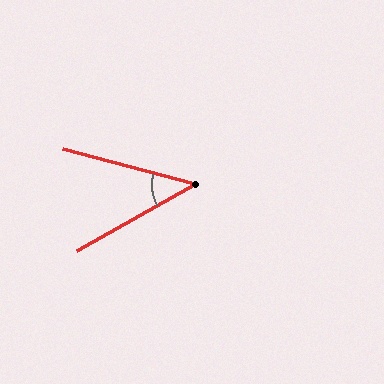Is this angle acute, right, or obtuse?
It is acute.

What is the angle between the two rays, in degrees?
Approximately 44 degrees.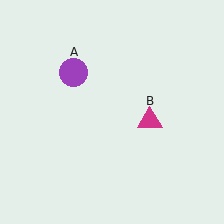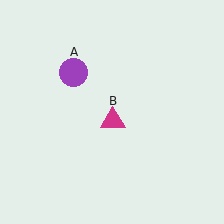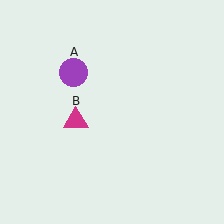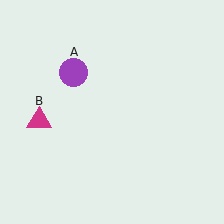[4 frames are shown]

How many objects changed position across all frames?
1 object changed position: magenta triangle (object B).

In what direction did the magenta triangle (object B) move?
The magenta triangle (object B) moved left.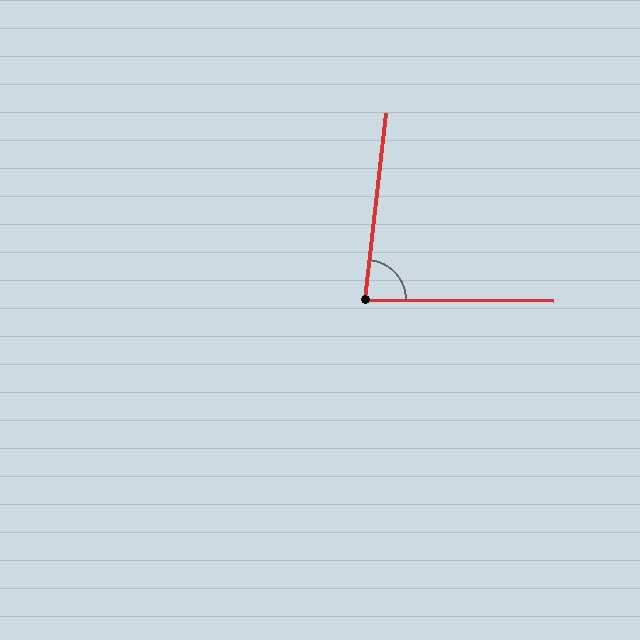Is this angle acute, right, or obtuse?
It is acute.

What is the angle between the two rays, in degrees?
Approximately 84 degrees.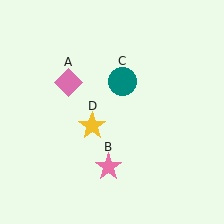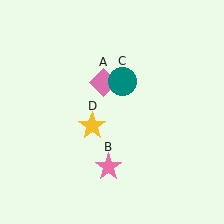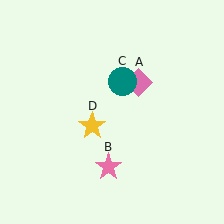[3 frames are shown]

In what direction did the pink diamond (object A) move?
The pink diamond (object A) moved right.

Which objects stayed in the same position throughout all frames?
Pink star (object B) and teal circle (object C) and yellow star (object D) remained stationary.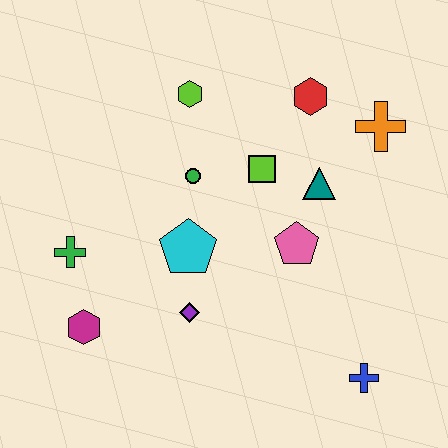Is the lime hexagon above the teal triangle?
Yes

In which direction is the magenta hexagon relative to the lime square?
The magenta hexagon is to the left of the lime square.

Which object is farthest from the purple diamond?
The orange cross is farthest from the purple diamond.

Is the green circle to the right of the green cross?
Yes